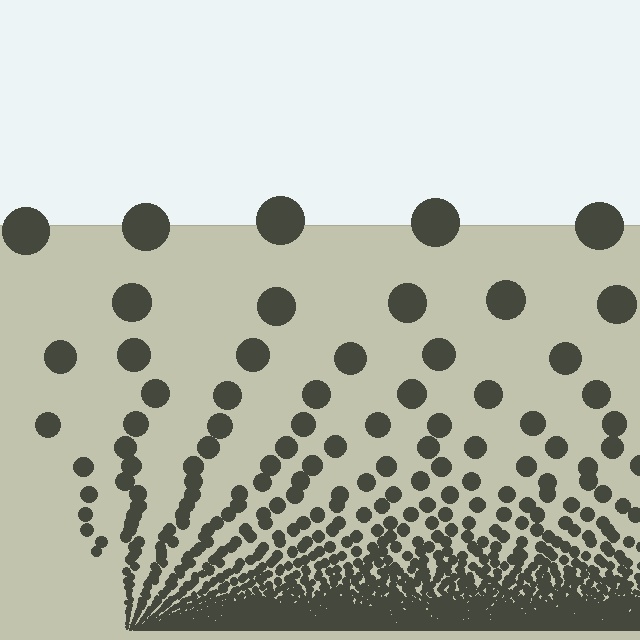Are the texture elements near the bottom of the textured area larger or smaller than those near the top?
Smaller. The gradient is inverted — elements near the bottom are smaller and denser.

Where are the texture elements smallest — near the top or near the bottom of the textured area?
Near the bottom.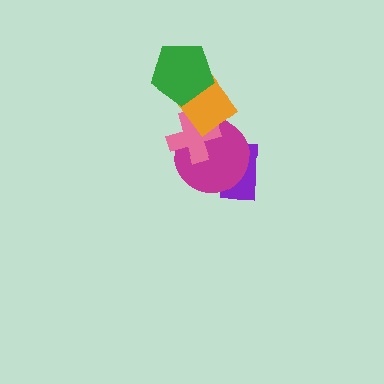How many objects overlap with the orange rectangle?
3 objects overlap with the orange rectangle.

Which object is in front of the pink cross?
The orange rectangle is in front of the pink cross.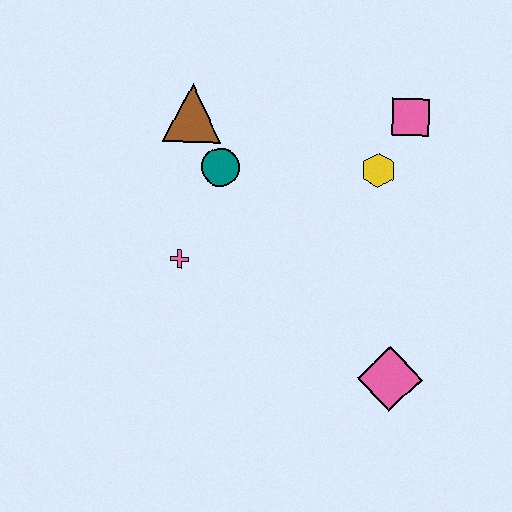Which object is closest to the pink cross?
The teal circle is closest to the pink cross.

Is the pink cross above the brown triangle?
No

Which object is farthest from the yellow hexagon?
The pink cross is farthest from the yellow hexagon.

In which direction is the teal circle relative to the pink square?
The teal circle is to the left of the pink square.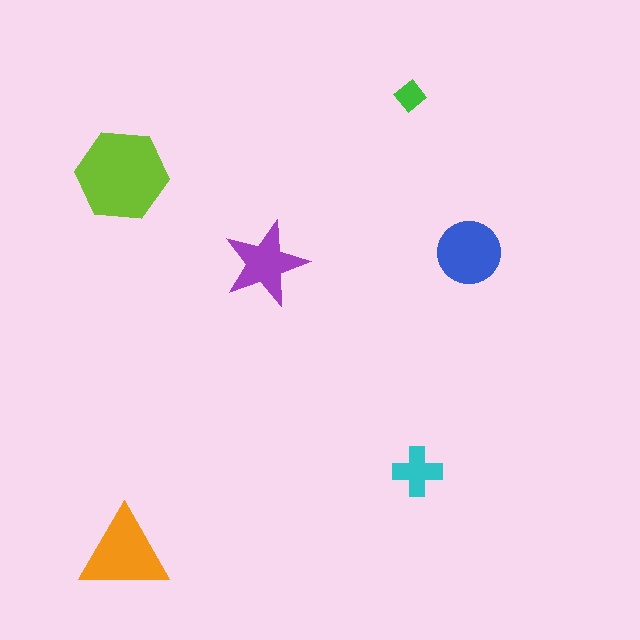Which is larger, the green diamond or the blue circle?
The blue circle.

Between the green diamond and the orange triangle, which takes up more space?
The orange triangle.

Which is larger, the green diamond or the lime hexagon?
The lime hexagon.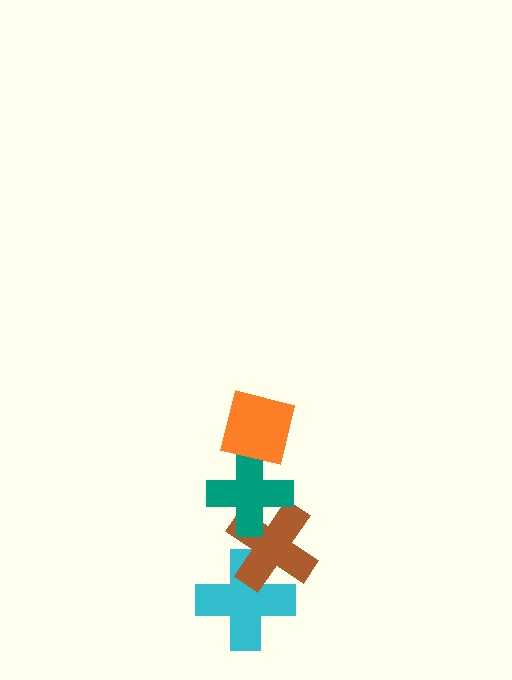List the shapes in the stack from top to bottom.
From top to bottom: the orange square, the teal cross, the brown cross, the cyan cross.